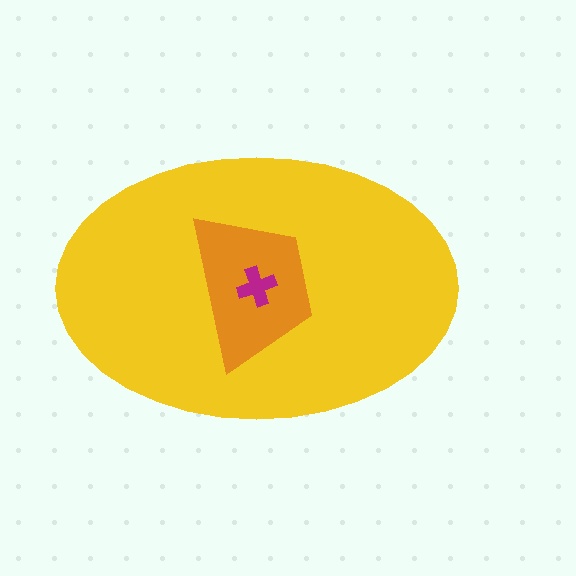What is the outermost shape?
The yellow ellipse.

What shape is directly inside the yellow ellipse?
The orange trapezoid.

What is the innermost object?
The magenta cross.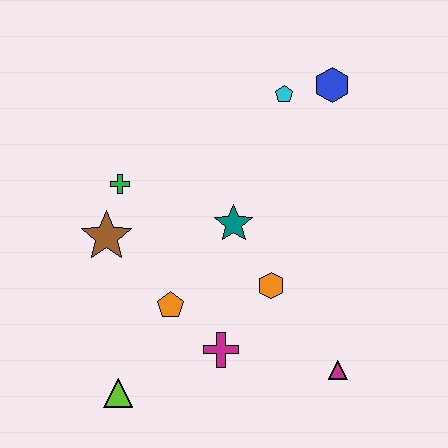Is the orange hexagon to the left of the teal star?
No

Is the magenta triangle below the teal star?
Yes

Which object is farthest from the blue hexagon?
The lime triangle is farthest from the blue hexagon.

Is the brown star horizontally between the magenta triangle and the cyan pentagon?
No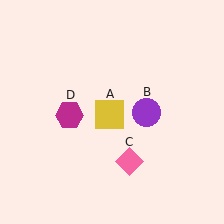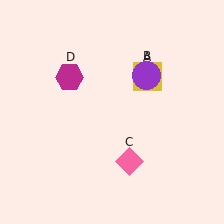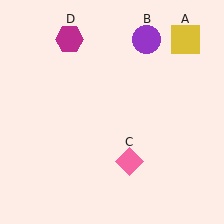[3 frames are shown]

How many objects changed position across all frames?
3 objects changed position: yellow square (object A), purple circle (object B), magenta hexagon (object D).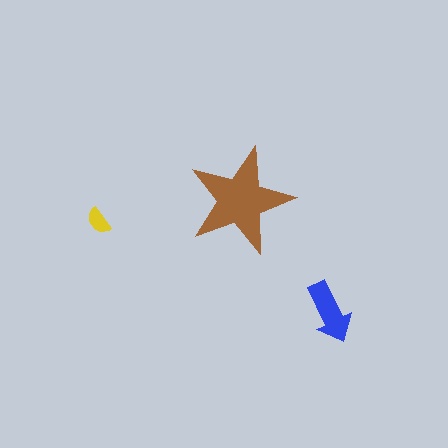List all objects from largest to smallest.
The brown star, the blue arrow, the yellow semicircle.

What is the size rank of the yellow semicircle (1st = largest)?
3rd.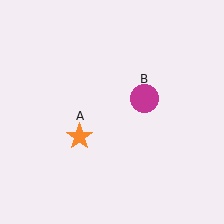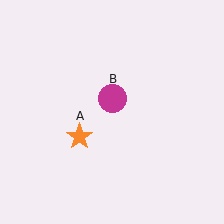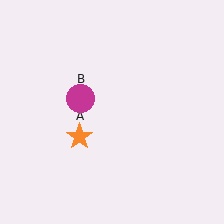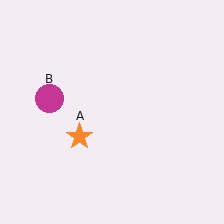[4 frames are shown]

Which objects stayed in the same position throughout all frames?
Orange star (object A) remained stationary.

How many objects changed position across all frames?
1 object changed position: magenta circle (object B).